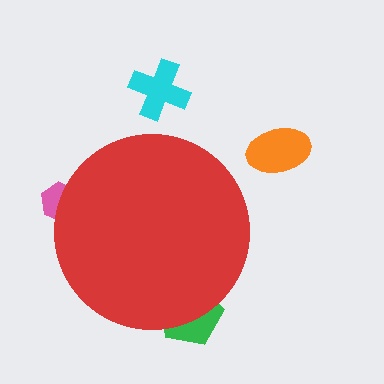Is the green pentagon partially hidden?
Yes, the green pentagon is partially hidden behind the red circle.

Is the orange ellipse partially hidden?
No, the orange ellipse is fully visible.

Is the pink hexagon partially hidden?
Yes, the pink hexagon is partially hidden behind the red circle.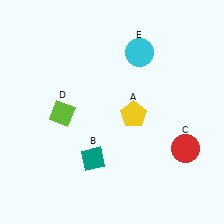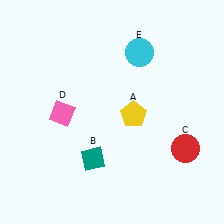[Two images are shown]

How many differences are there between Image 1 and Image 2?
There is 1 difference between the two images.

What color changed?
The diamond (D) changed from lime in Image 1 to pink in Image 2.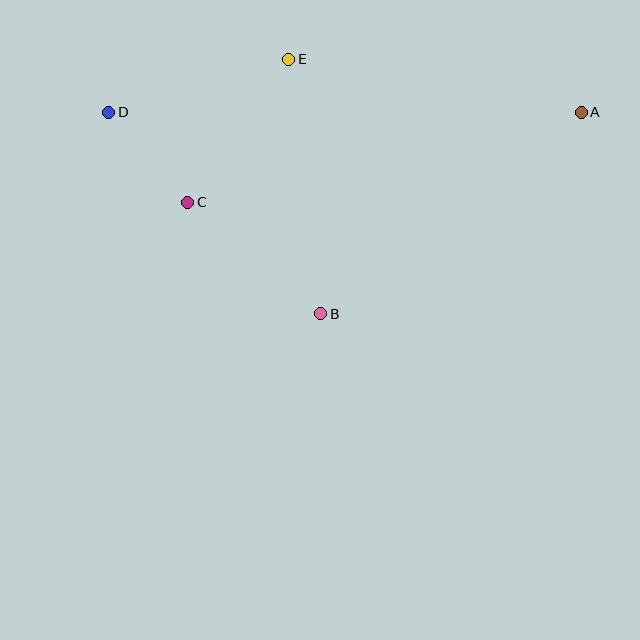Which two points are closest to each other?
Points C and D are closest to each other.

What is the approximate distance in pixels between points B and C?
The distance between B and C is approximately 174 pixels.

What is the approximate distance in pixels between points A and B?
The distance between A and B is approximately 329 pixels.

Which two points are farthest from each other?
Points A and D are farthest from each other.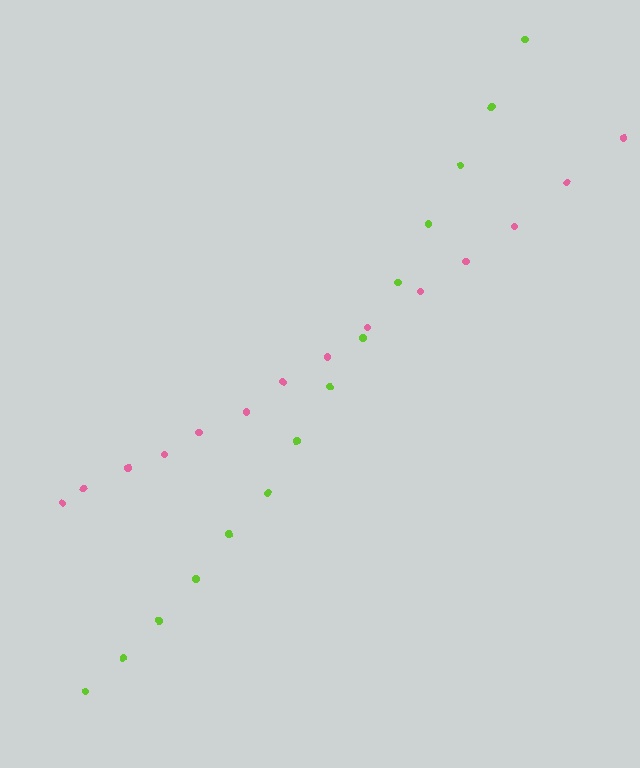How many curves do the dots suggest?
There are 2 distinct paths.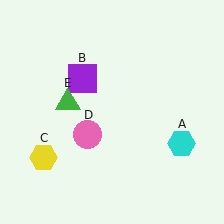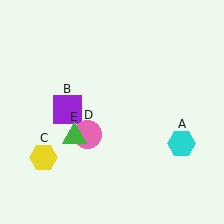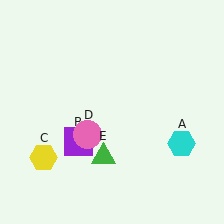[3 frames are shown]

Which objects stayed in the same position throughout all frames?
Cyan hexagon (object A) and yellow hexagon (object C) and pink circle (object D) remained stationary.